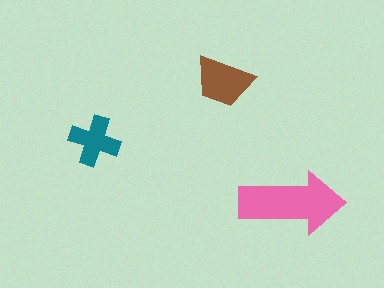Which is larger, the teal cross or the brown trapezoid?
The brown trapezoid.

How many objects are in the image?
There are 3 objects in the image.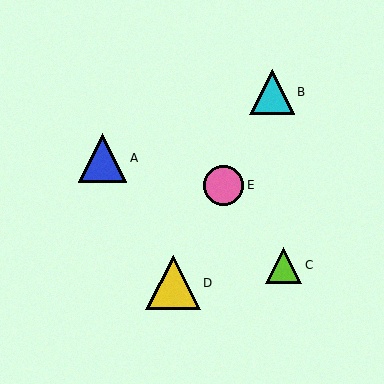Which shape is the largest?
The yellow triangle (labeled D) is the largest.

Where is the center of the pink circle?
The center of the pink circle is at (224, 185).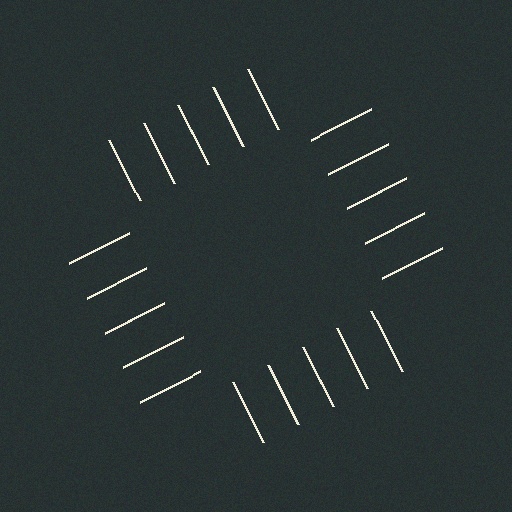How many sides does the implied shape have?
4 sides — the line-ends trace a square.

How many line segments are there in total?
20 — 5 along each of the 4 edges.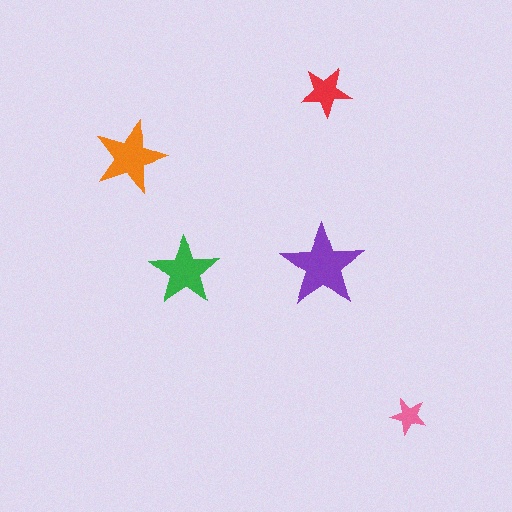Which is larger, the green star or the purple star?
The purple one.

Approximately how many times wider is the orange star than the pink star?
About 2 times wider.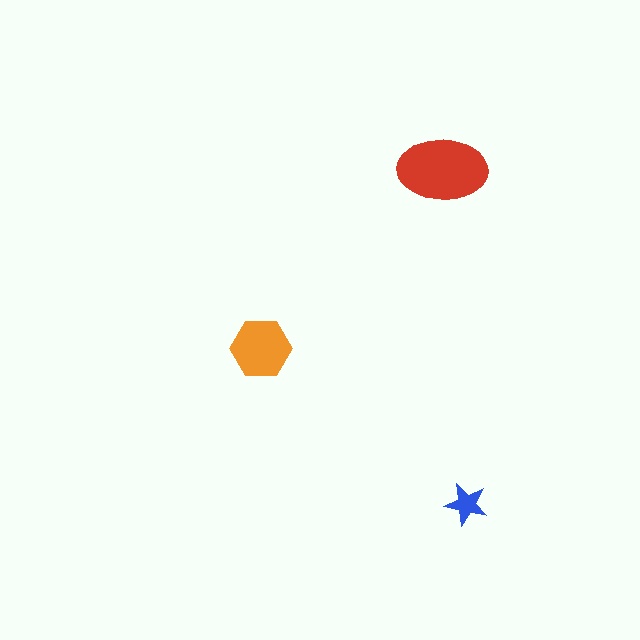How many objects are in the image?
There are 3 objects in the image.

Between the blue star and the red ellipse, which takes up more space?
The red ellipse.